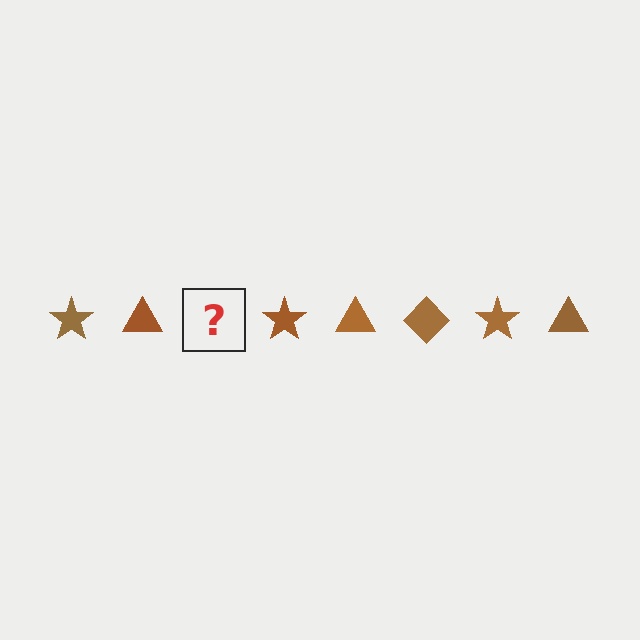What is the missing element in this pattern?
The missing element is a brown diamond.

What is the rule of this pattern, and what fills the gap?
The rule is that the pattern cycles through star, triangle, diamond shapes in brown. The gap should be filled with a brown diamond.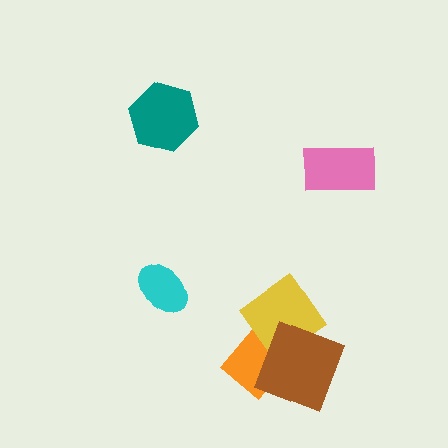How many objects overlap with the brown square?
2 objects overlap with the brown square.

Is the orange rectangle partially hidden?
Yes, it is partially covered by another shape.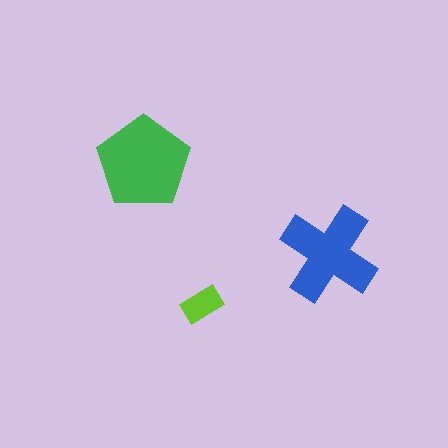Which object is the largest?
The green pentagon.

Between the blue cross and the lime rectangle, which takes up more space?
The blue cross.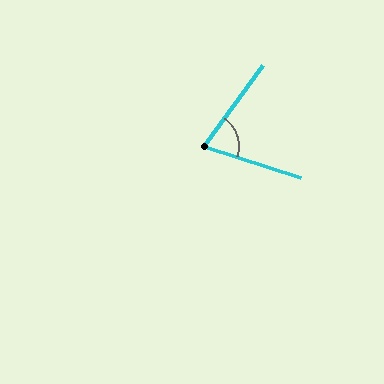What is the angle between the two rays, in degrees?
Approximately 72 degrees.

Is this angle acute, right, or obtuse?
It is acute.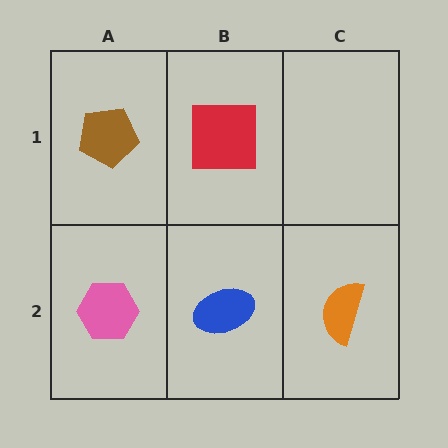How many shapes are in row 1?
2 shapes.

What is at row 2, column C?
An orange semicircle.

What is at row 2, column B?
A blue ellipse.